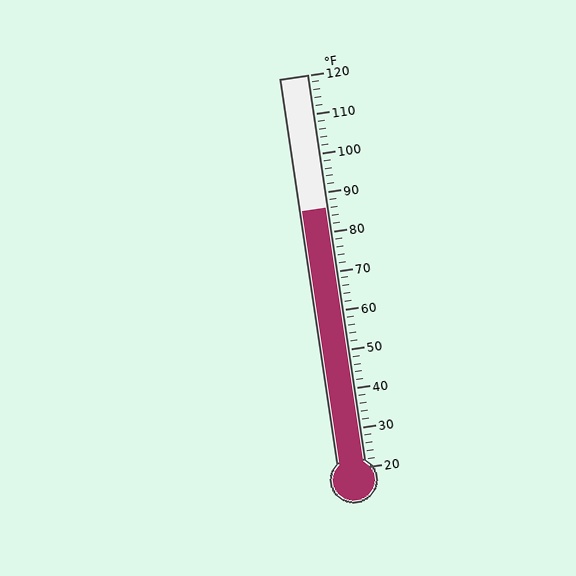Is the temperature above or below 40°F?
The temperature is above 40°F.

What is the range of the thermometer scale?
The thermometer scale ranges from 20°F to 120°F.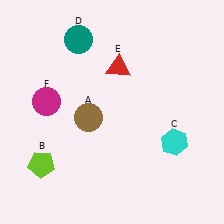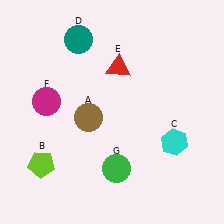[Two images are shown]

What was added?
A green circle (G) was added in Image 2.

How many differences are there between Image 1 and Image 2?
There is 1 difference between the two images.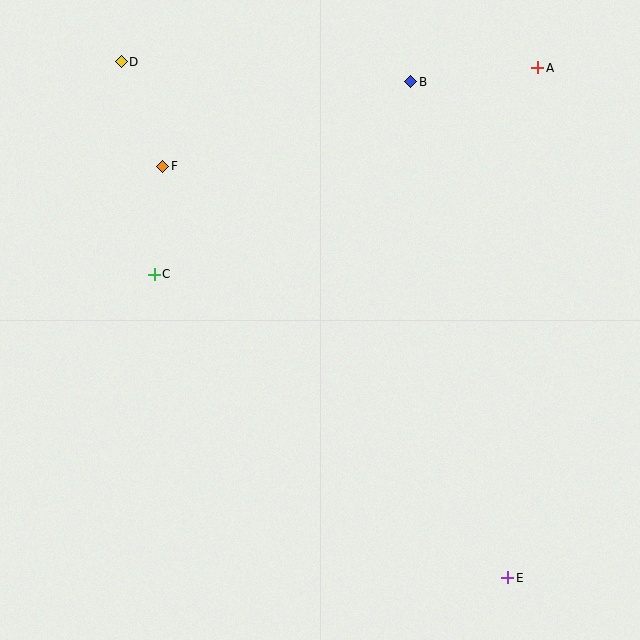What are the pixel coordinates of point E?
Point E is at (508, 578).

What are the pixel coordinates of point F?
Point F is at (163, 166).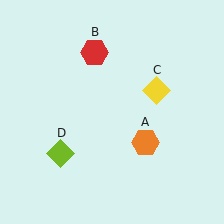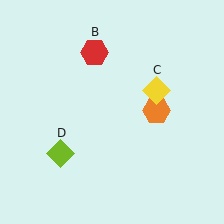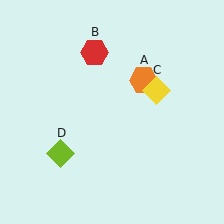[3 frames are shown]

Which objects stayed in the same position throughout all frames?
Red hexagon (object B) and yellow diamond (object C) and lime diamond (object D) remained stationary.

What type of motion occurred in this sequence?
The orange hexagon (object A) rotated counterclockwise around the center of the scene.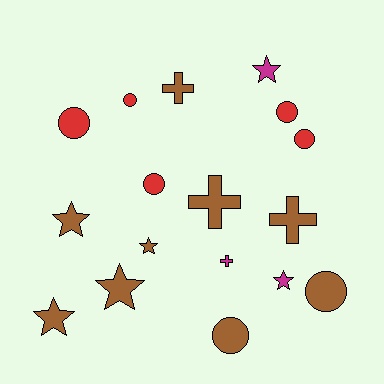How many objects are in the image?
There are 17 objects.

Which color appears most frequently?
Brown, with 9 objects.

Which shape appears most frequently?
Circle, with 7 objects.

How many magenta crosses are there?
There is 1 magenta cross.